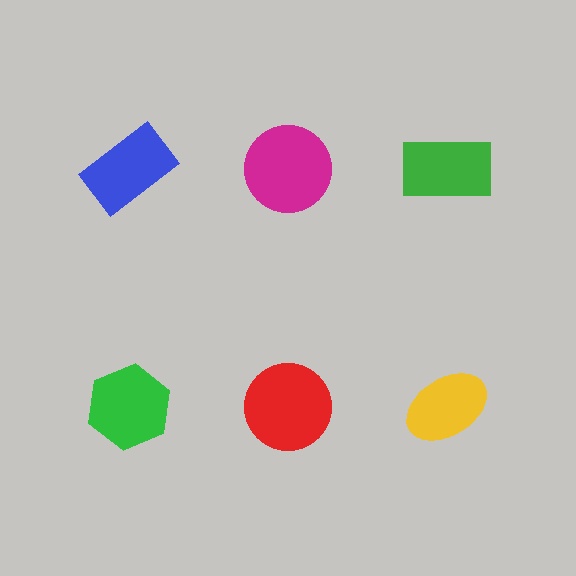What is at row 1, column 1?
A blue rectangle.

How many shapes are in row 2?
3 shapes.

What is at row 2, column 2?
A red circle.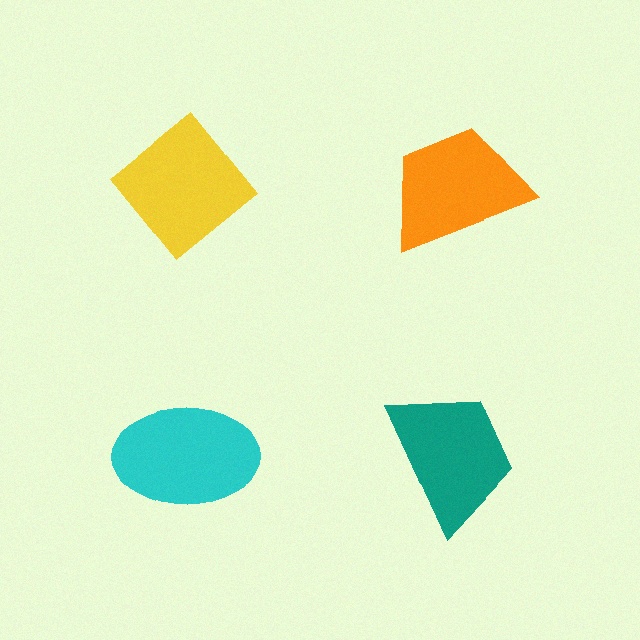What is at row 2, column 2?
A teal trapezoid.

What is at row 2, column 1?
A cyan ellipse.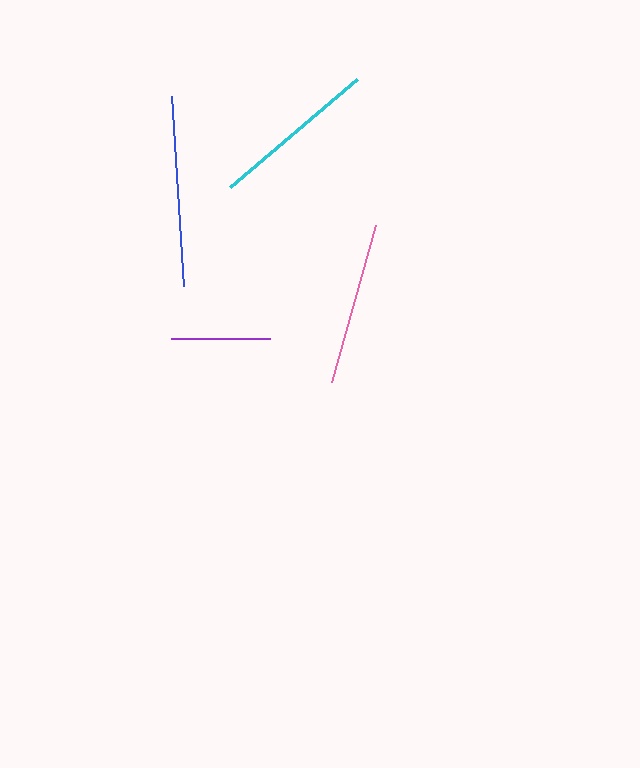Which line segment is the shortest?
The purple line is the shortest at approximately 99 pixels.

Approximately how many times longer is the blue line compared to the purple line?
The blue line is approximately 1.9 times the length of the purple line.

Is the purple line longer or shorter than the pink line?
The pink line is longer than the purple line.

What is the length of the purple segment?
The purple segment is approximately 99 pixels long.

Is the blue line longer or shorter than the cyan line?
The blue line is longer than the cyan line.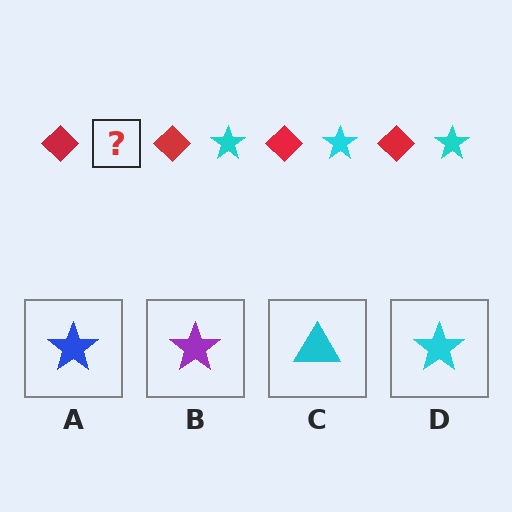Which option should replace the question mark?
Option D.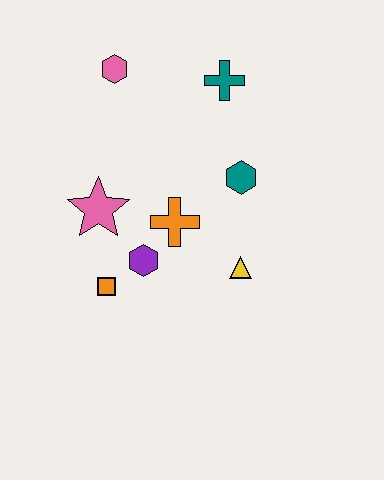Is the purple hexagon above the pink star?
No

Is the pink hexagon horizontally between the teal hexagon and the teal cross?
No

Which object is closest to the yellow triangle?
The orange cross is closest to the yellow triangle.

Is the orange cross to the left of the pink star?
No